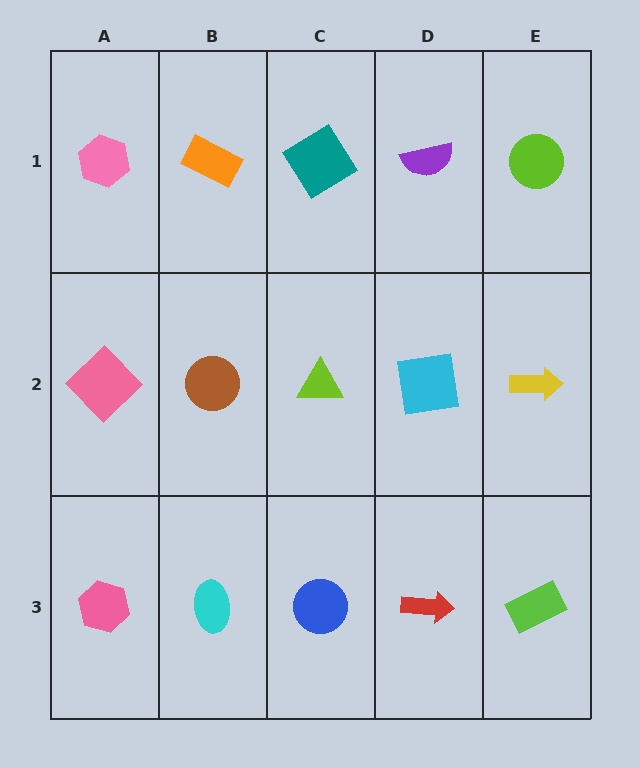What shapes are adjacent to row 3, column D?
A cyan square (row 2, column D), a blue circle (row 3, column C), a lime rectangle (row 3, column E).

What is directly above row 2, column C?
A teal diamond.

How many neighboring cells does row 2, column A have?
3.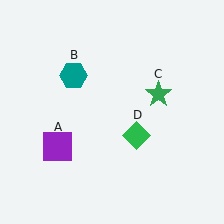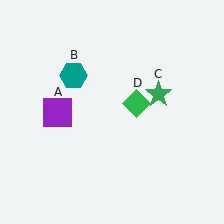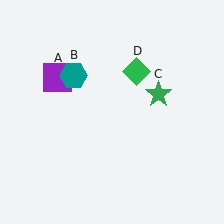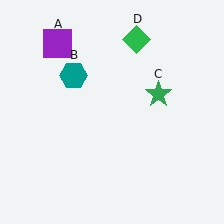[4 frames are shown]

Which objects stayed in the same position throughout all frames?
Teal hexagon (object B) and green star (object C) remained stationary.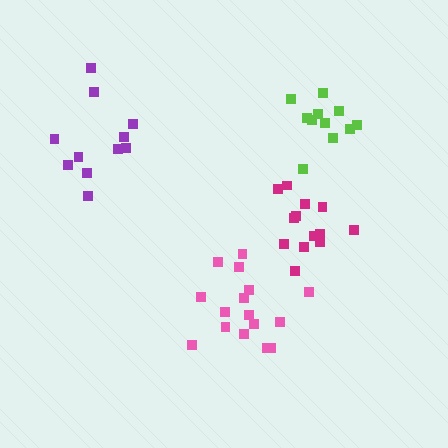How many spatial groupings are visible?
There are 4 spatial groupings.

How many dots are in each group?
Group 1: 13 dots, Group 2: 12 dots, Group 3: 16 dots, Group 4: 11 dots (52 total).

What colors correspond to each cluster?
The clusters are colored: magenta, purple, pink, lime.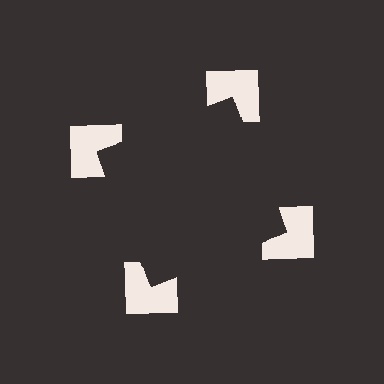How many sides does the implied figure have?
4 sides.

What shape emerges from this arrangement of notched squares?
An illusory square — its edges are inferred from the aligned wedge cuts in the notched squares, not physically drawn.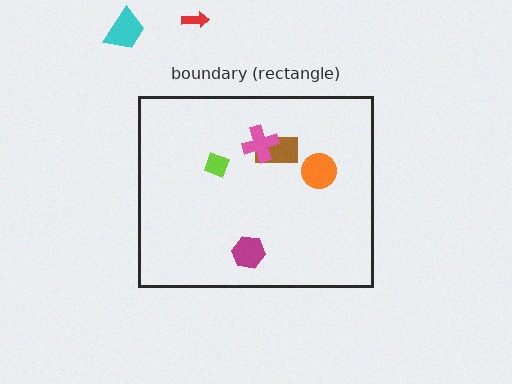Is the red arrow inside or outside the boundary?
Outside.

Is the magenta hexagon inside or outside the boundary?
Inside.